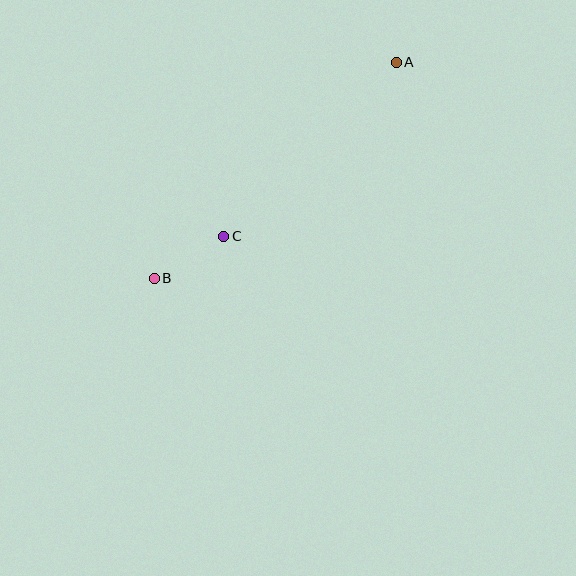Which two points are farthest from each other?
Points A and B are farthest from each other.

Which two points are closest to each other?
Points B and C are closest to each other.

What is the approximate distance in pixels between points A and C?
The distance between A and C is approximately 245 pixels.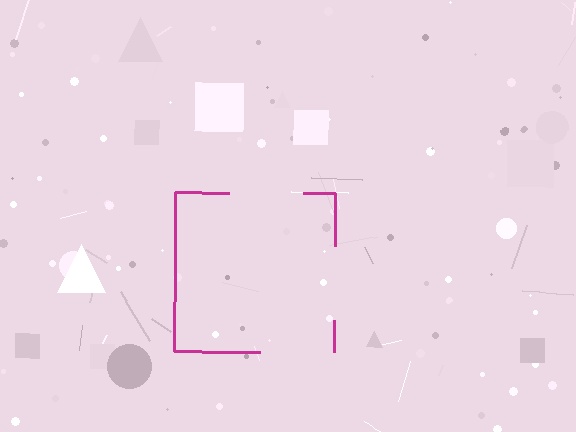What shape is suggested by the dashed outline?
The dashed outline suggests a square.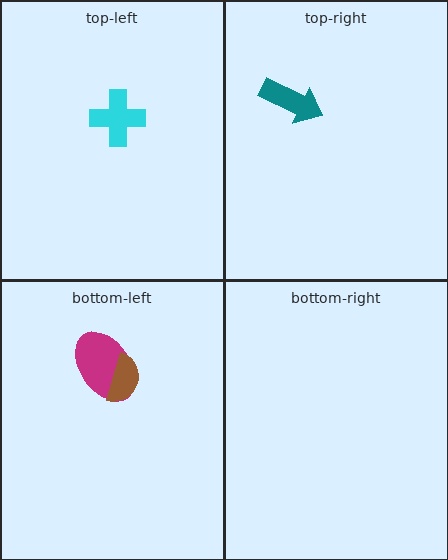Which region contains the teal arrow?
The top-right region.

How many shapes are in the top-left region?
1.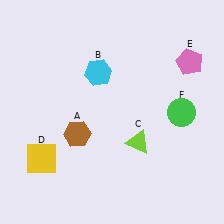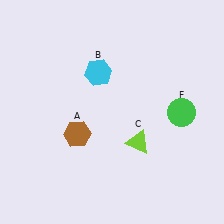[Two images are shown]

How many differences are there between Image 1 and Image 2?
There are 2 differences between the two images.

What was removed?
The pink pentagon (E), the yellow square (D) were removed in Image 2.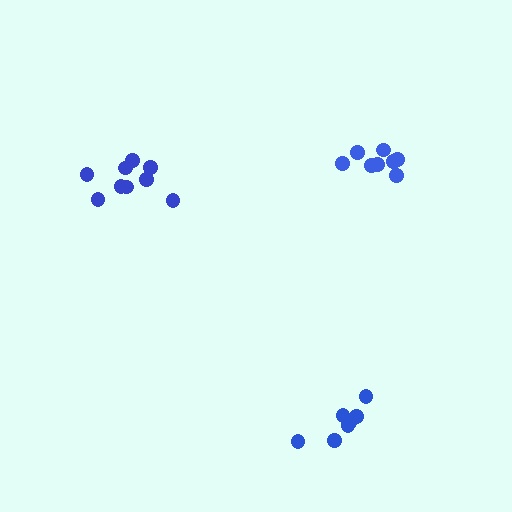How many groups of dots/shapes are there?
There are 3 groups.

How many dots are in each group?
Group 1: 8 dots, Group 2: 9 dots, Group 3: 7 dots (24 total).